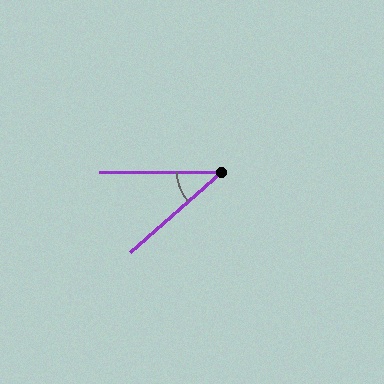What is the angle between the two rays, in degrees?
Approximately 41 degrees.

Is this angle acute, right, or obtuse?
It is acute.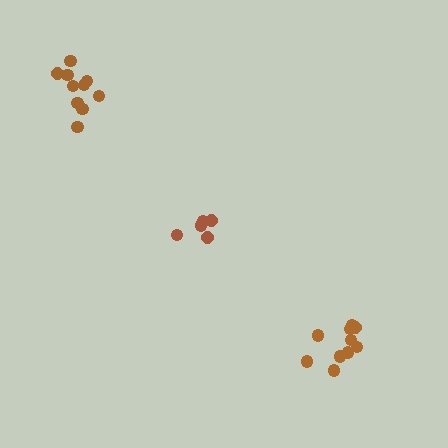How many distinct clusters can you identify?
There are 3 distinct clusters.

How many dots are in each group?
Group 1: 5 dots, Group 2: 10 dots, Group 3: 10 dots (25 total).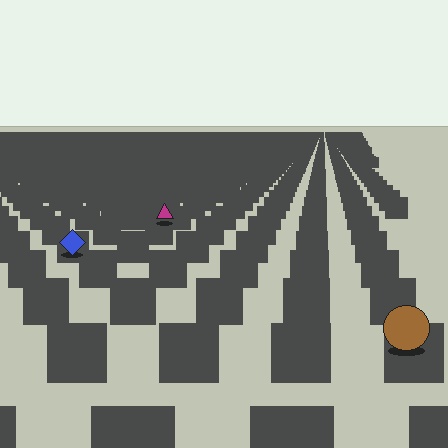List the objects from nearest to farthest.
From nearest to farthest: the brown circle, the blue diamond, the magenta triangle.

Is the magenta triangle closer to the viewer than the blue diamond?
No. The blue diamond is closer — you can tell from the texture gradient: the ground texture is coarser near it.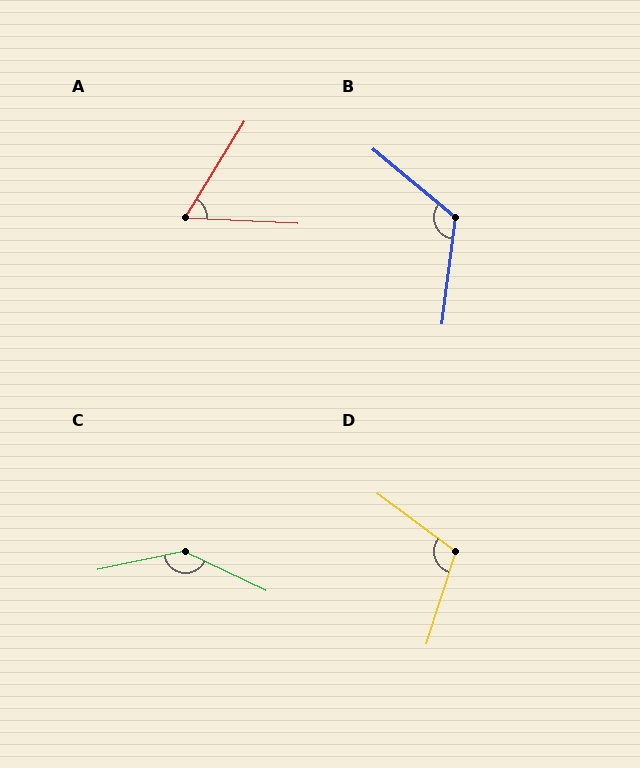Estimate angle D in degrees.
Approximately 109 degrees.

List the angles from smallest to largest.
A (61°), D (109°), B (122°), C (142°).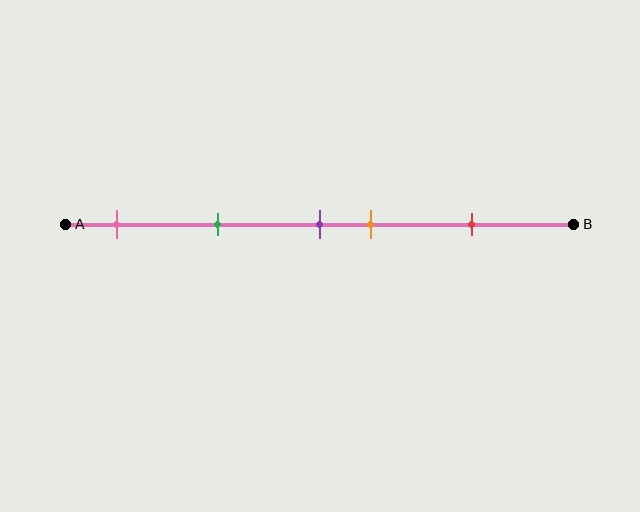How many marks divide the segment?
There are 5 marks dividing the segment.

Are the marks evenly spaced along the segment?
No, the marks are not evenly spaced.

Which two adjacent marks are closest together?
The purple and orange marks are the closest adjacent pair.